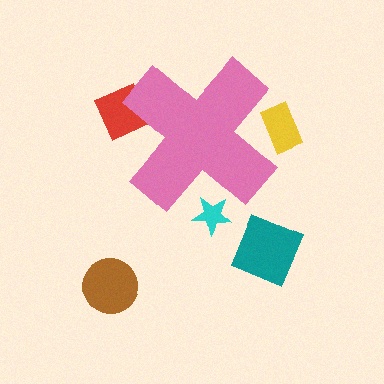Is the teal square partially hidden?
No, the teal square is fully visible.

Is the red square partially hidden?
Yes, the red square is partially hidden behind the pink cross.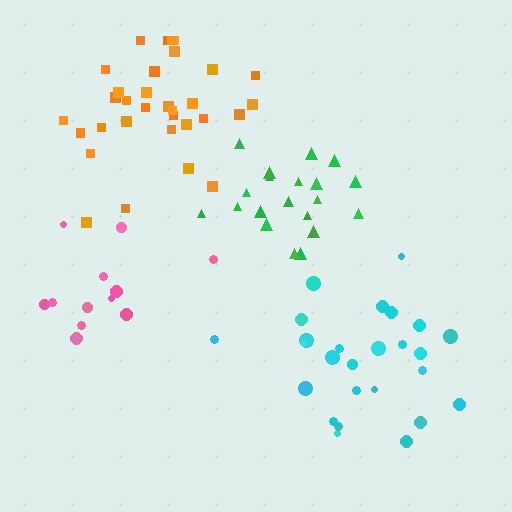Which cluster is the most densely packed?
Orange.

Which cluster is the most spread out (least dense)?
Pink.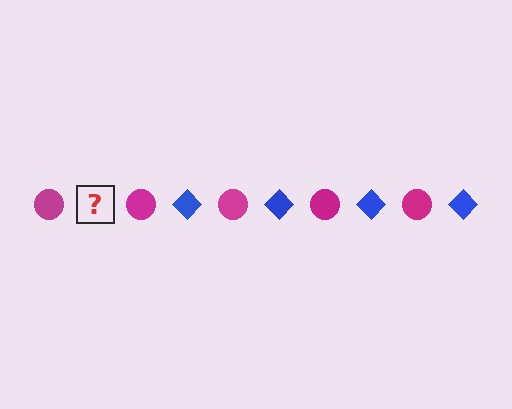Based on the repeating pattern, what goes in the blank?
The blank should be a blue diamond.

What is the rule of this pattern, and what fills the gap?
The rule is that the pattern alternates between magenta circle and blue diamond. The gap should be filled with a blue diamond.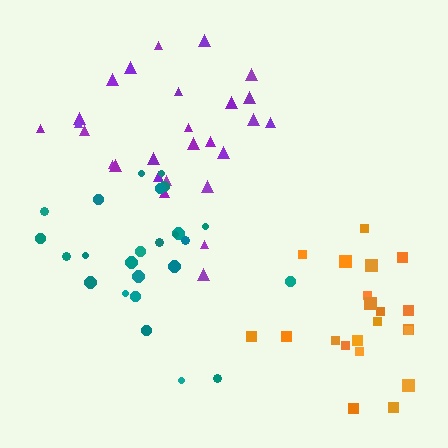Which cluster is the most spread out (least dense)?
Purple.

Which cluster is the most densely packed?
Orange.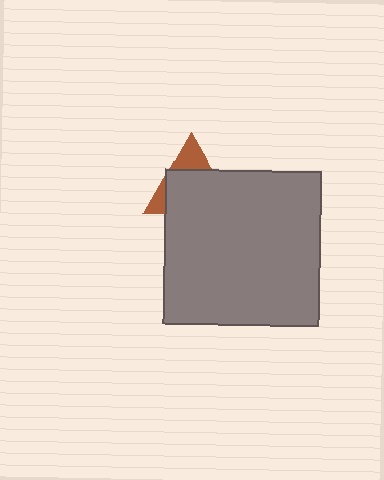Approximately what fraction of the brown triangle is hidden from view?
Roughly 69% of the brown triangle is hidden behind the gray square.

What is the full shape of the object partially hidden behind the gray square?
The partially hidden object is a brown triangle.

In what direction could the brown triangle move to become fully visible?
The brown triangle could move up. That would shift it out from behind the gray square entirely.